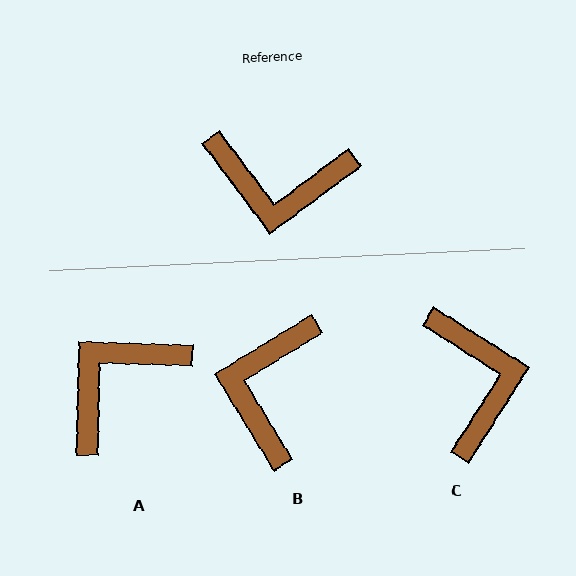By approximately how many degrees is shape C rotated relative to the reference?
Approximately 111 degrees counter-clockwise.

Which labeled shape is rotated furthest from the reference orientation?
A, about 128 degrees away.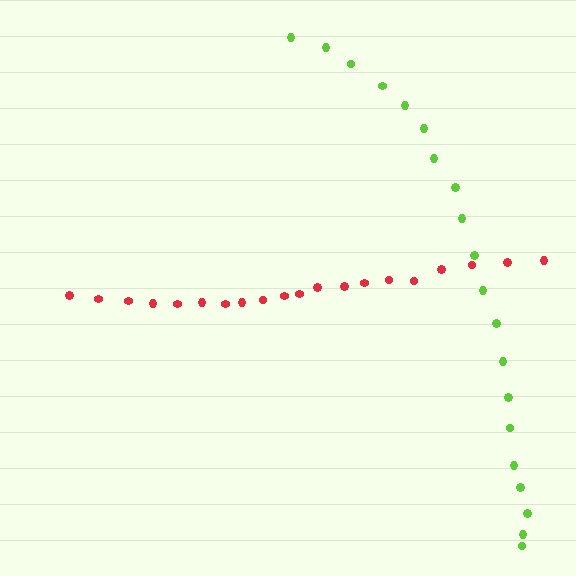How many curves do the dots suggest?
There are 2 distinct paths.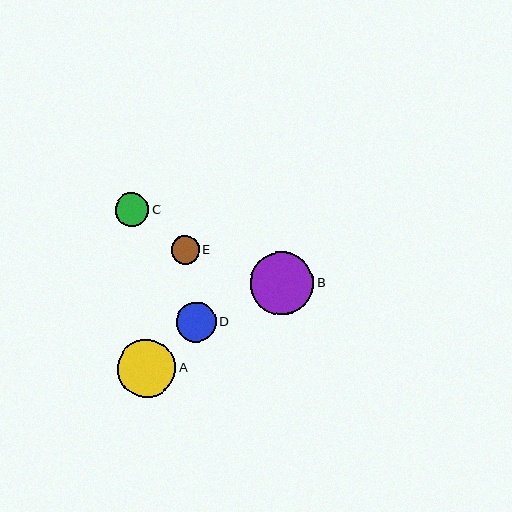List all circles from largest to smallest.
From largest to smallest: B, A, D, C, E.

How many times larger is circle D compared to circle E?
Circle D is approximately 1.4 times the size of circle E.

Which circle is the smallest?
Circle E is the smallest with a size of approximately 28 pixels.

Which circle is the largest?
Circle B is the largest with a size of approximately 63 pixels.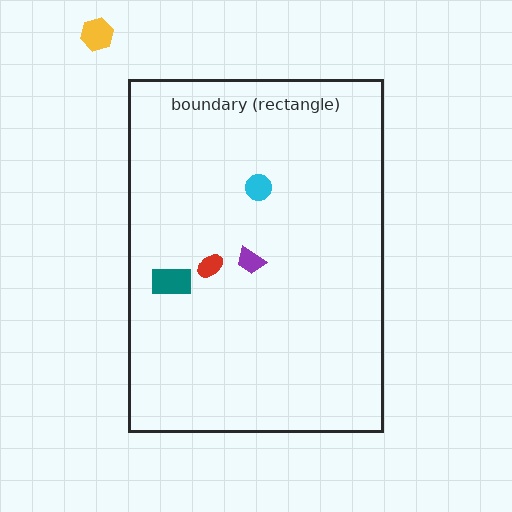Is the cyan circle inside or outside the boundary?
Inside.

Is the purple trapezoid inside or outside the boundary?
Inside.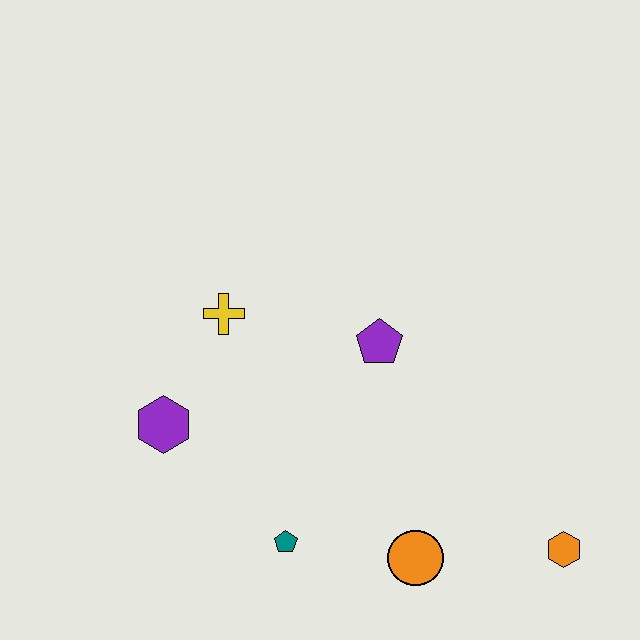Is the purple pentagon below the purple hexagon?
No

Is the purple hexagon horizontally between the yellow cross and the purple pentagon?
No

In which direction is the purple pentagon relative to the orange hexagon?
The purple pentagon is above the orange hexagon.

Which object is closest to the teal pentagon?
The orange circle is closest to the teal pentagon.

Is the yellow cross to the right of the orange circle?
No